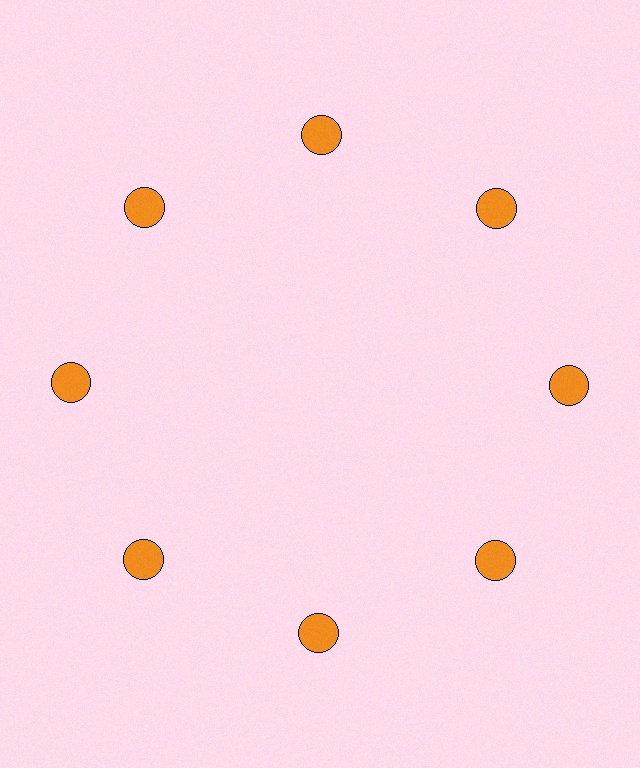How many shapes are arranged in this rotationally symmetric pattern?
There are 8 shapes, arranged in 8 groups of 1.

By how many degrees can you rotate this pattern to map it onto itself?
The pattern maps onto itself every 45 degrees of rotation.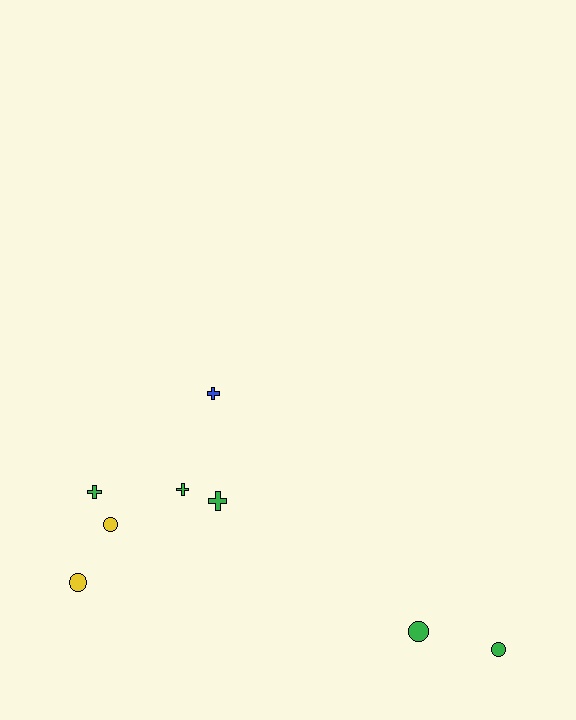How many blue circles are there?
There are no blue circles.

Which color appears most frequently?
Green, with 5 objects.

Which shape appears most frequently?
Circle, with 4 objects.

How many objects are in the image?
There are 8 objects.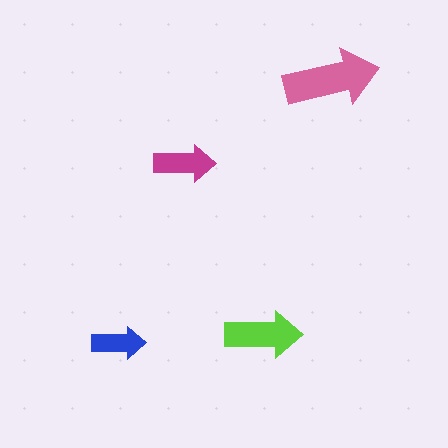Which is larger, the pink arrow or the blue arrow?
The pink one.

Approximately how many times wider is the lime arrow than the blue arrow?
About 1.5 times wider.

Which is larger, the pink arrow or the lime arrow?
The pink one.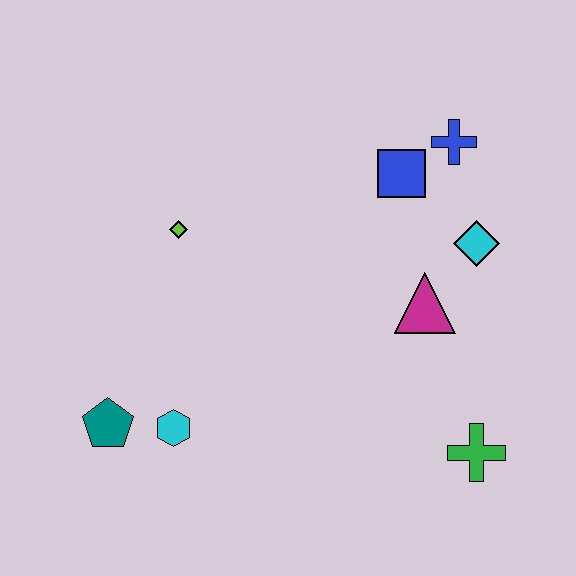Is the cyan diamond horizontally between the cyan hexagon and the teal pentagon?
No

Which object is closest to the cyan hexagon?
The teal pentagon is closest to the cyan hexagon.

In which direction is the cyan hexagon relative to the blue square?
The cyan hexagon is below the blue square.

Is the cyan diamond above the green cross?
Yes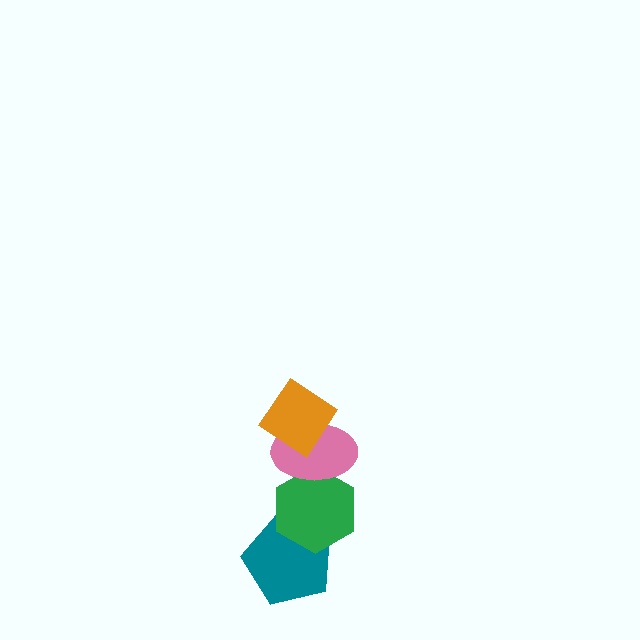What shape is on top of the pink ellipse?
The orange diamond is on top of the pink ellipse.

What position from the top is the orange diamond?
The orange diamond is 1st from the top.